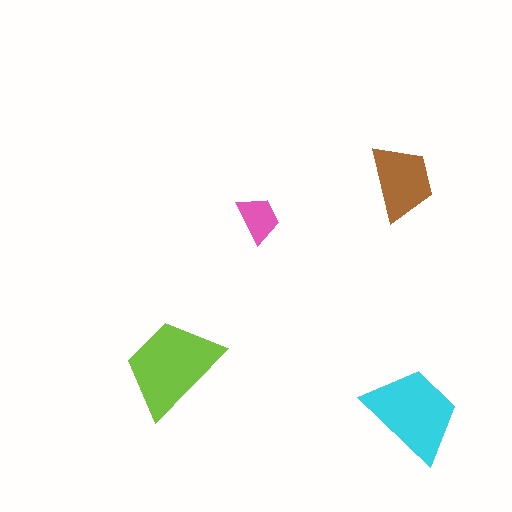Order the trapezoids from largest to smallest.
the lime one, the cyan one, the brown one, the pink one.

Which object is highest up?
The brown trapezoid is topmost.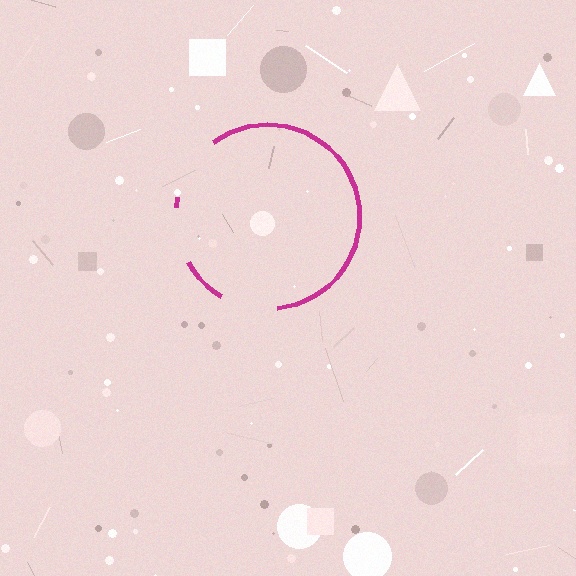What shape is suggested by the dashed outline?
The dashed outline suggests a circle.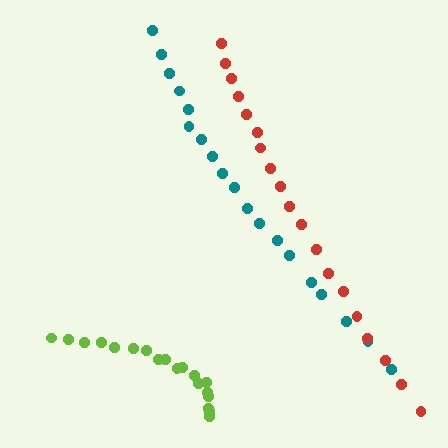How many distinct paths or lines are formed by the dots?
There are 3 distinct paths.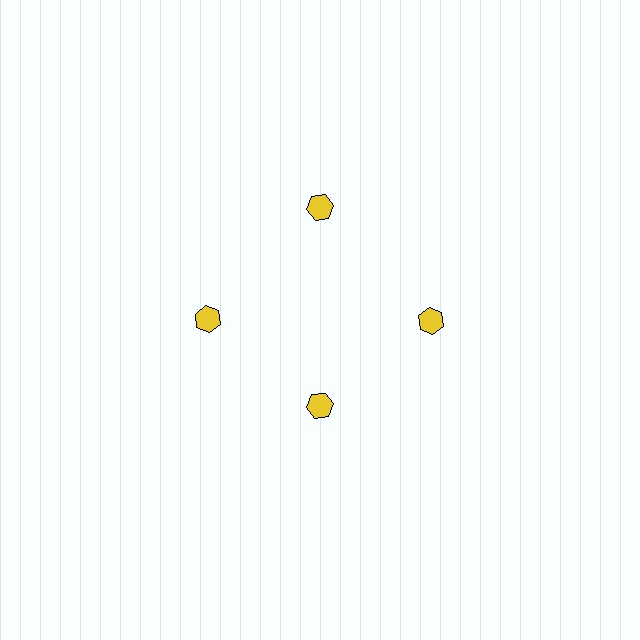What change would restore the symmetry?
The symmetry would be restored by moving it outward, back onto the ring so that all 4 hexagons sit at equal angles and equal distance from the center.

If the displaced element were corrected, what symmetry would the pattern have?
It would have 4-fold rotational symmetry — the pattern would map onto itself every 90 degrees.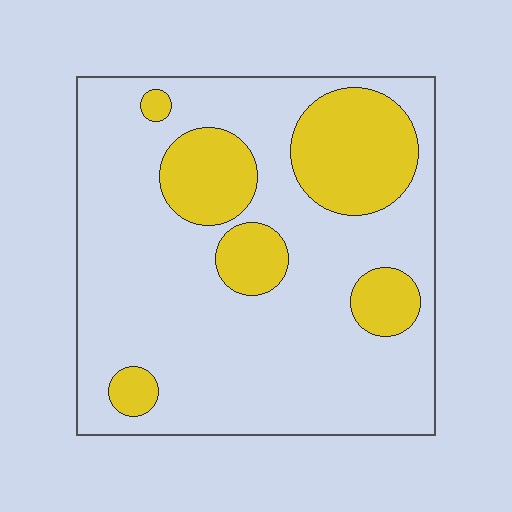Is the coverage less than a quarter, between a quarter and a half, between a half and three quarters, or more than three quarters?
Less than a quarter.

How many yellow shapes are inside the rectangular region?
6.